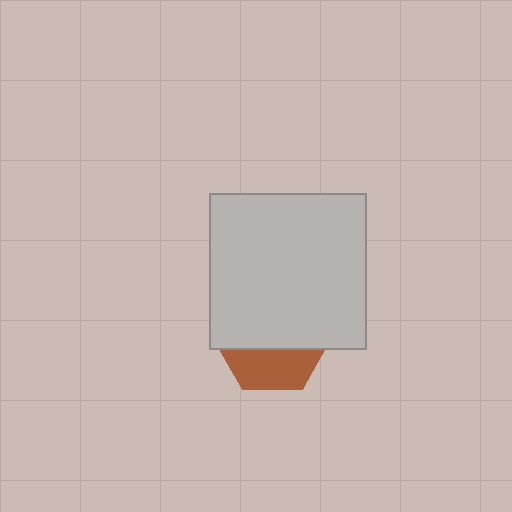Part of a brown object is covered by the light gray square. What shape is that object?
It is a hexagon.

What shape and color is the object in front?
The object in front is a light gray square.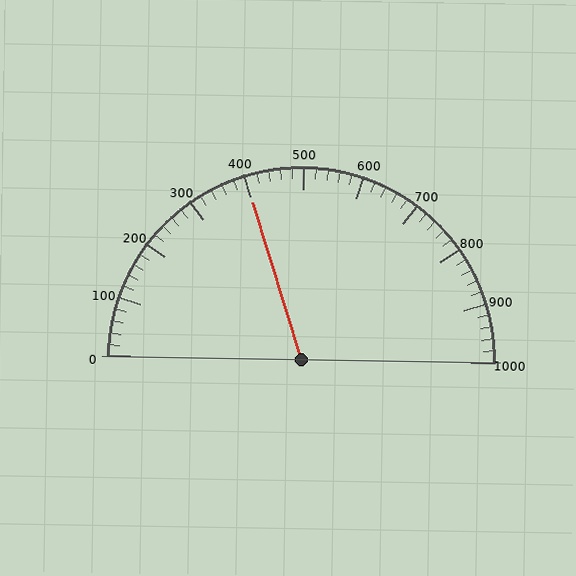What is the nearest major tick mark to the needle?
The nearest major tick mark is 400.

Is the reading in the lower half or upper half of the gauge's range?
The reading is in the lower half of the range (0 to 1000).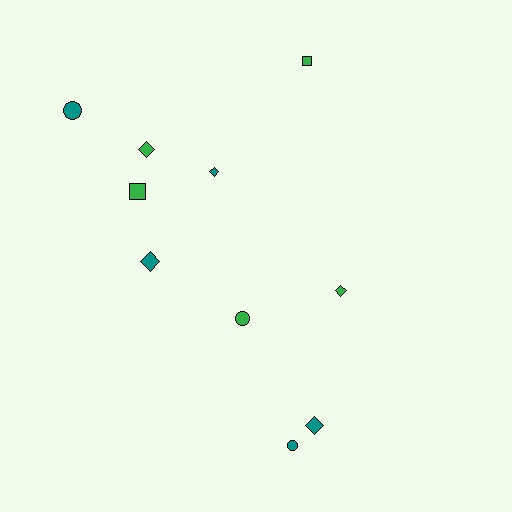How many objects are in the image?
There are 10 objects.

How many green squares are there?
There are 2 green squares.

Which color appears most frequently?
Green, with 5 objects.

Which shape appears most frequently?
Diamond, with 5 objects.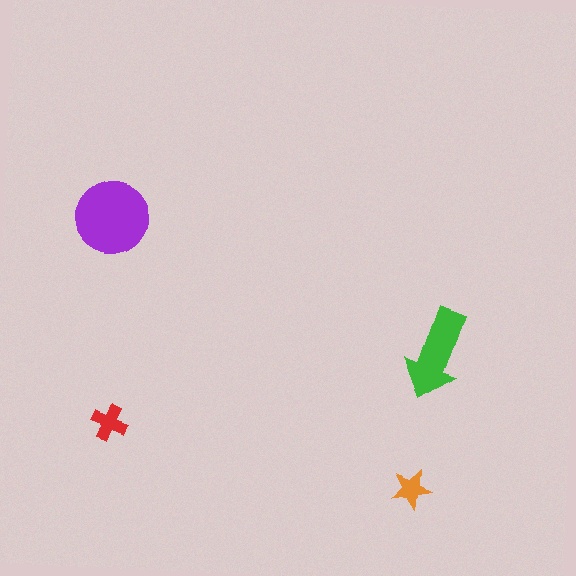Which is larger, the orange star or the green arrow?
The green arrow.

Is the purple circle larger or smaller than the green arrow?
Larger.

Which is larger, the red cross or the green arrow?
The green arrow.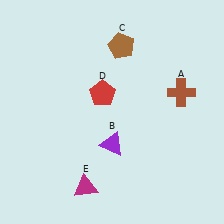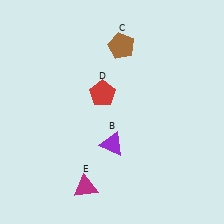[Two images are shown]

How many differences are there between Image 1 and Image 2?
There is 1 difference between the two images.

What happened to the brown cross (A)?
The brown cross (A) was removed in Image 2. It was in the top-right area of Image 1.